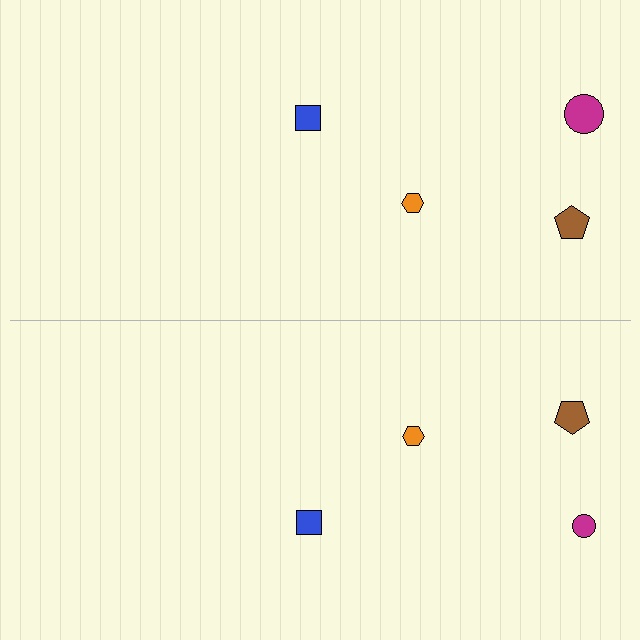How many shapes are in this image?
There are 8 shapes in this image.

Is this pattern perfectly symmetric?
No, the pattern is not perfectly symmetric. The magenta circle on the bottom side has a different size than its mirror counterpart.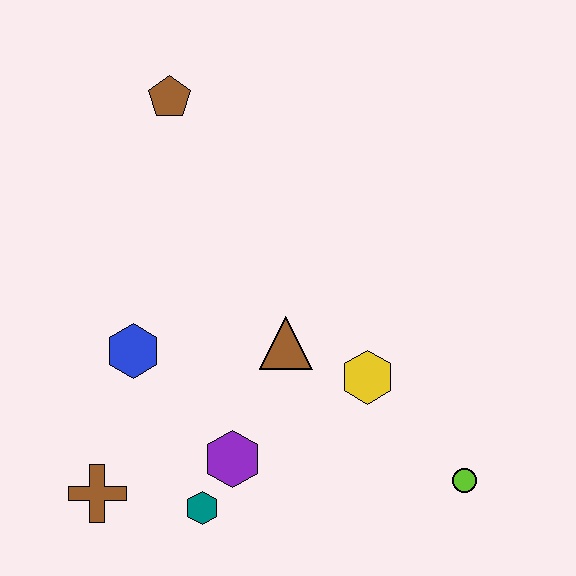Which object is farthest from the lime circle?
The brown pentagon is farthest from the lime circle.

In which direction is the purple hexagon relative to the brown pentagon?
The purple hexagon is below the brown pentagon.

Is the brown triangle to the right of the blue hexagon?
Yes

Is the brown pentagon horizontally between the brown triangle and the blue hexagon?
Yes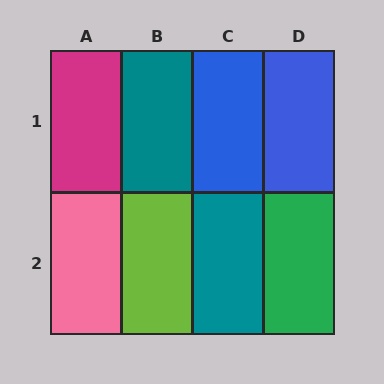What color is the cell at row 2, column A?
Pink.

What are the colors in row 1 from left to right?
Magenta, teal, blue, blue.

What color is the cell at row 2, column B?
Lime.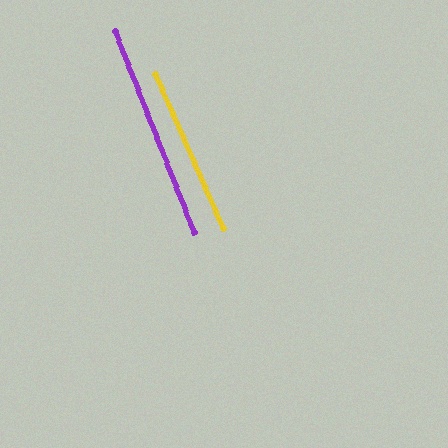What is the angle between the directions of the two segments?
Approximately 2 degrees.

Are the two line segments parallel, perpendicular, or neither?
Parallel — their directions differ by only 1.9°.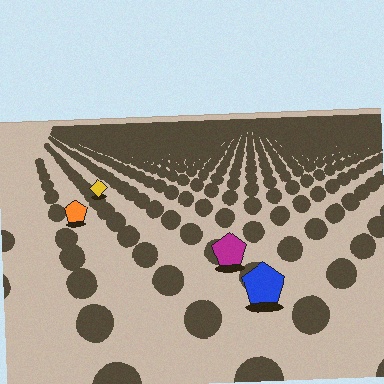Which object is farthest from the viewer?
The yellow diamond is farthest from the viewer. It appears smaller and the ground texture around it is denser.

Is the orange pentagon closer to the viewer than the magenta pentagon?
No. The magenta pentagon is closer — you can tell from the texture gradient: the ground texture is coarser near it.